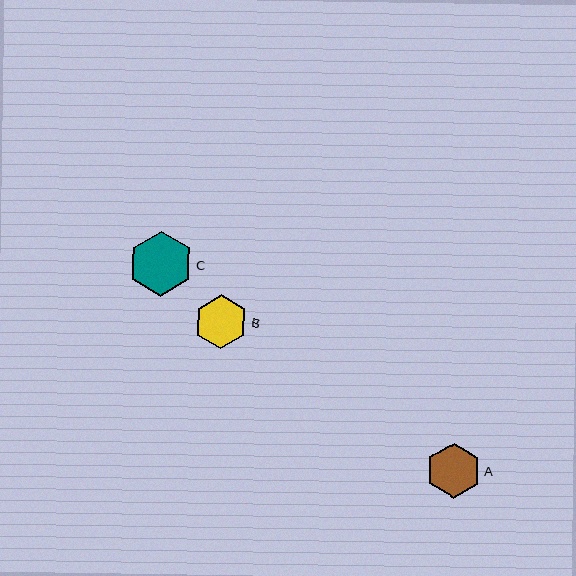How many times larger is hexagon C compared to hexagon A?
Hexagon C is approximately 1.2 times the size of hexagon A.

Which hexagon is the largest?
Hexagon C is the largest with a size of approximately 65 pixels.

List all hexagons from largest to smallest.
From largest to smallest: C, A, B.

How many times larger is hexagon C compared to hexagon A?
Hexagon C is approximately 1.2 times the size of hexagon A.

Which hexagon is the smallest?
Hexagon B is the smallest with a size of approximately 54 pixels.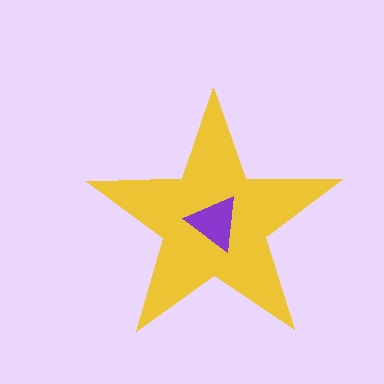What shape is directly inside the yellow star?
The purple triangle.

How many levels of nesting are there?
2.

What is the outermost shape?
The yellow star.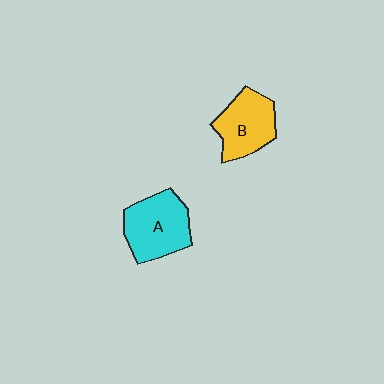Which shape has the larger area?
Shape A (cyan).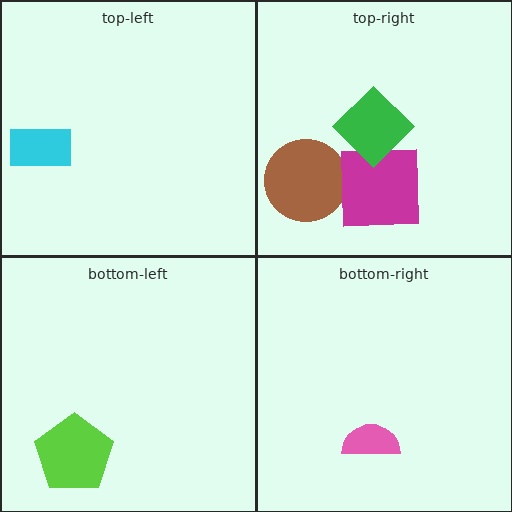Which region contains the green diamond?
The top-right region.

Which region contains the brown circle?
The top-right region.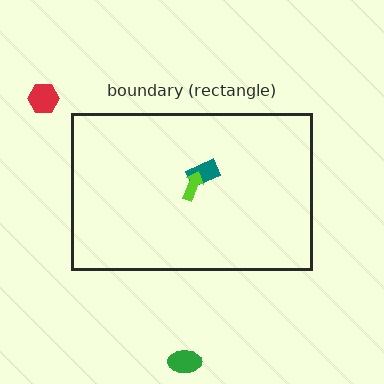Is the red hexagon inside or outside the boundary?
Outside.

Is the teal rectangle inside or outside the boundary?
Inside.